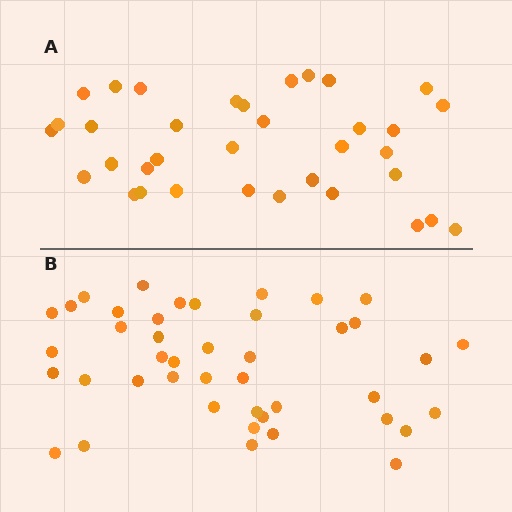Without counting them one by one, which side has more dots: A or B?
Region B (the bottom region) has more dots.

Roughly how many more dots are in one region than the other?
Region B has roughly 8 or so more dots than region A.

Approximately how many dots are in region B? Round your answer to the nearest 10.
About 40 dots. (The exact count is 43, which rounds to 40.)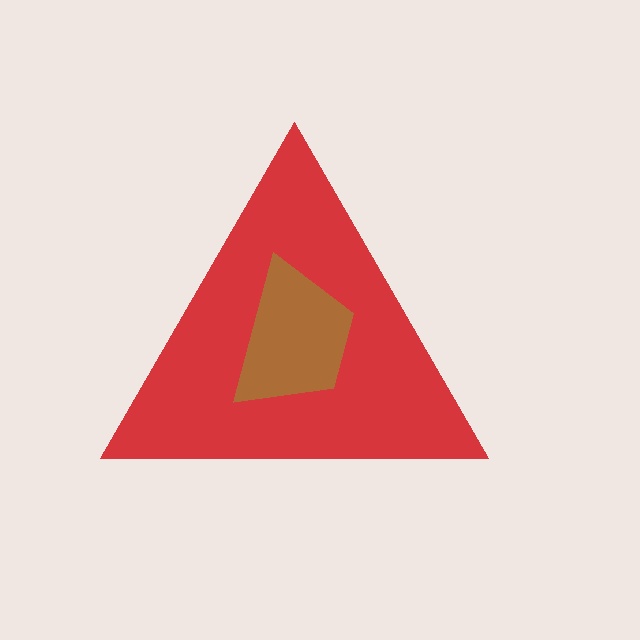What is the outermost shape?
The red triangle.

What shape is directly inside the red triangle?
The brown trapezoid.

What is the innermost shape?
The brown trapezoid.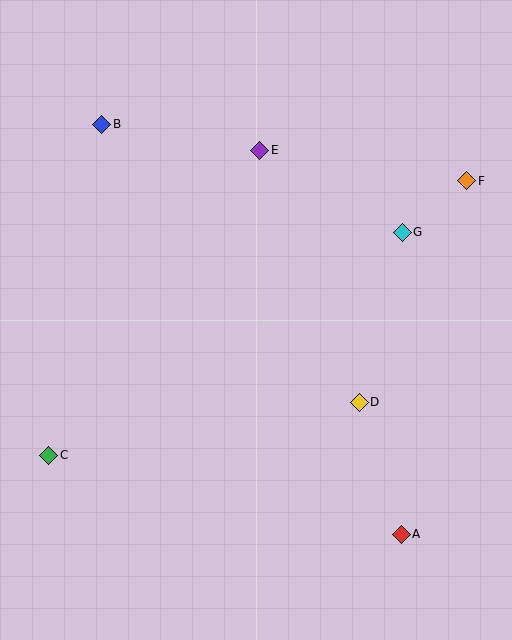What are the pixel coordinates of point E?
Point E is at (259, 150).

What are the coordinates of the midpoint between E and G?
The midpoint between E and G is at (331, 191).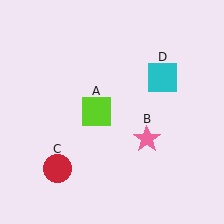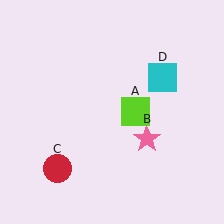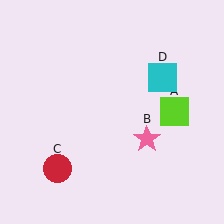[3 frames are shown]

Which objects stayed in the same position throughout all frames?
Pink star (object B) and red circle (object C) and cyan square (object D) remained stationary.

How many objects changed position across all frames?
1 object changed position: lime square (object A).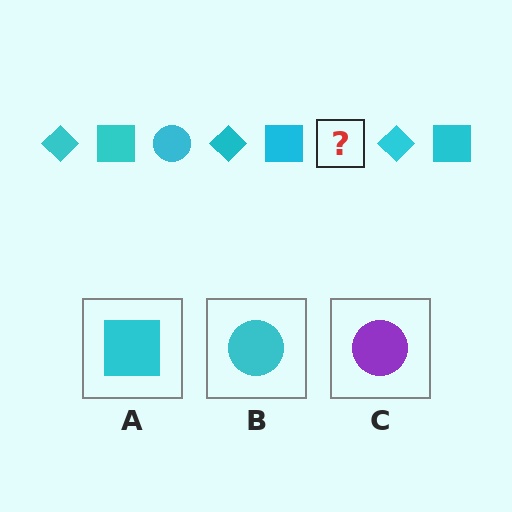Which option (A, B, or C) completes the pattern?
B.